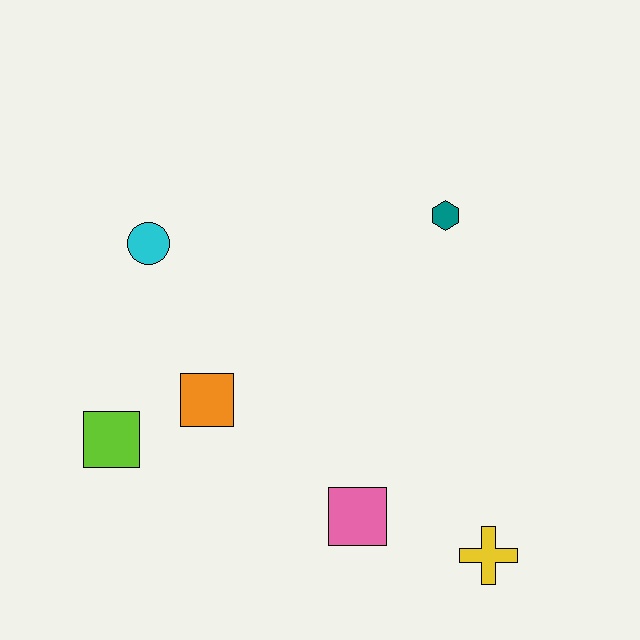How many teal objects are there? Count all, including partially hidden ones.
There is 1 teal object.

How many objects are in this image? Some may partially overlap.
There are 6 objects.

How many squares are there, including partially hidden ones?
There are 3 squares.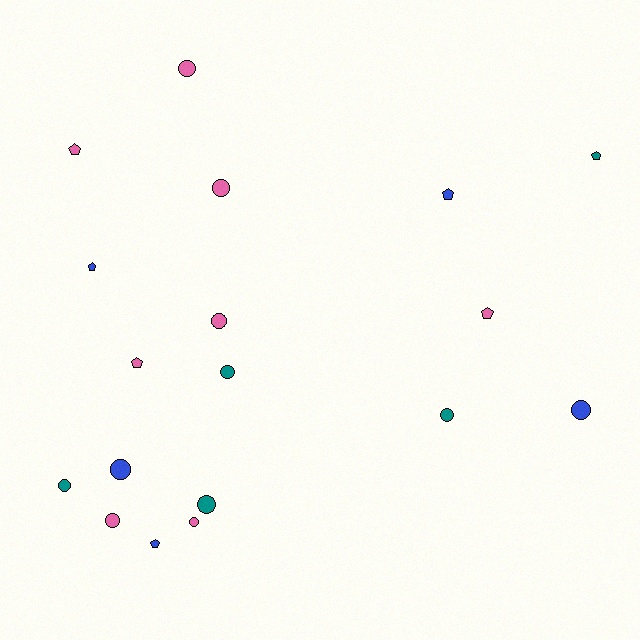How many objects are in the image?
There are 18 objects.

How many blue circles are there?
There are 2 blue circles.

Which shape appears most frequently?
Circle, with 11 objects.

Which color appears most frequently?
Pink, with 8 objects.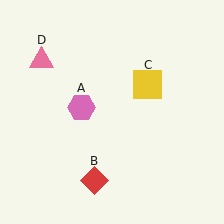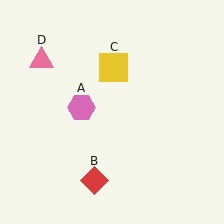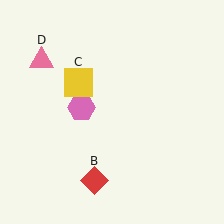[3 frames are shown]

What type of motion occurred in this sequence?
The yellow square (object C) rotated counterclockwise around the center of the scene.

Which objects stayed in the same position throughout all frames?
Pink hexagon (object A) and red diamond (object B) and pink triangle (object D) remained stationary.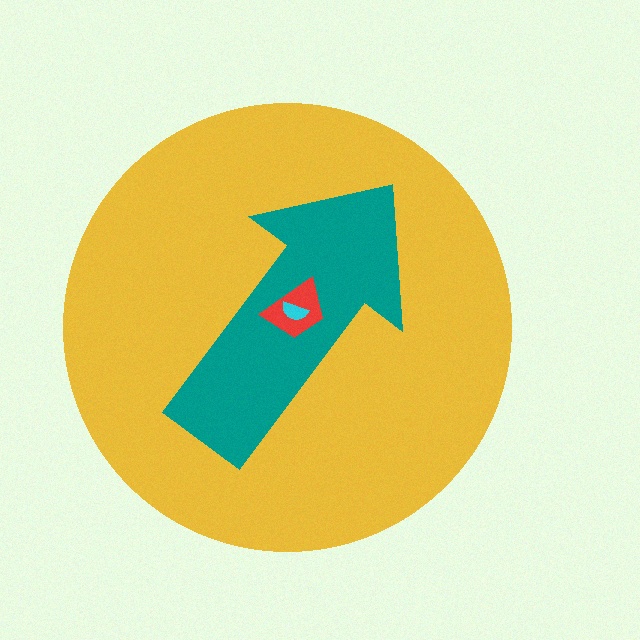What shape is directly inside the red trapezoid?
The cyan semicircle.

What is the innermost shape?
The cyan semicircle.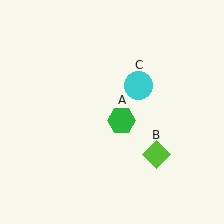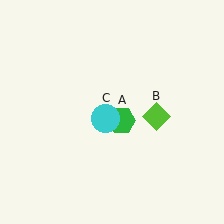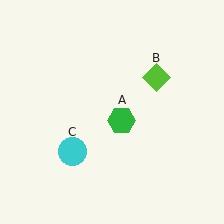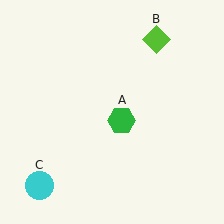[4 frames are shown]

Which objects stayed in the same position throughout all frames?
Green hexagon (object A) remained stationary.